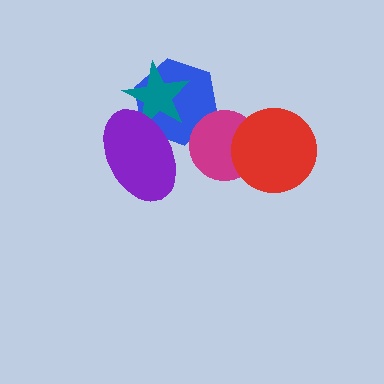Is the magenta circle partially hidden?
Yes, it is partially covered by another shape.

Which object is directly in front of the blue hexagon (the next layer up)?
The magenta circle is directly in front of the blue hexagon.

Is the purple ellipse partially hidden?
No, no other shape covers it.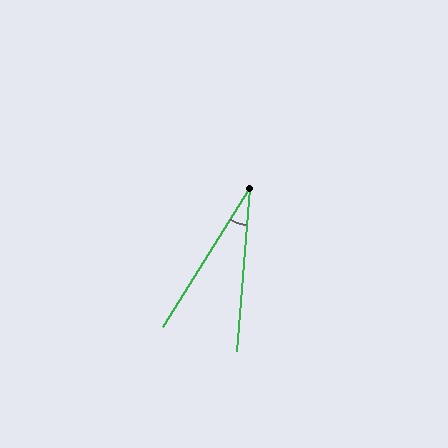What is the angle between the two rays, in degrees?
Approximately 28 degrees.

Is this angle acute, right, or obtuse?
It is acute.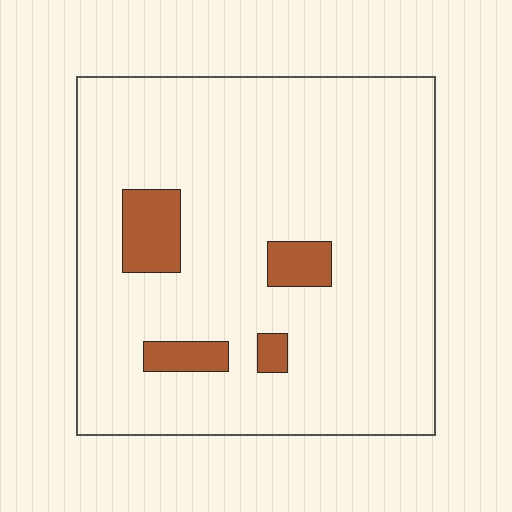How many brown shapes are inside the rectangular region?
4.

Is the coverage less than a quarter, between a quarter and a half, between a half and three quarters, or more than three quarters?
Less than a quarter.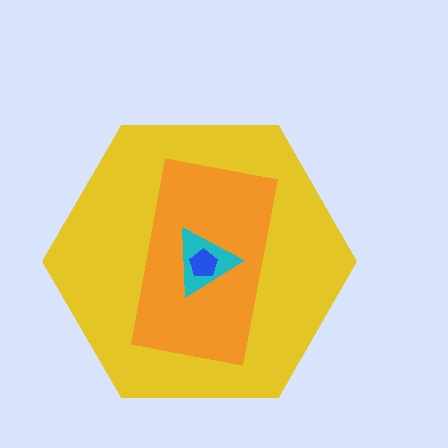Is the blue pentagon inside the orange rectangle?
Yes.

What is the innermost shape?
The blue pentagon.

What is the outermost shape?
The yellow hexagon.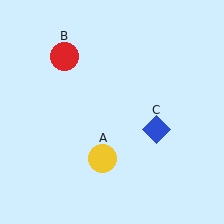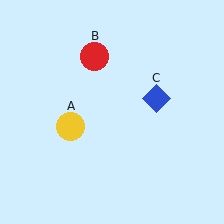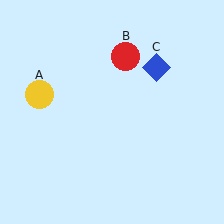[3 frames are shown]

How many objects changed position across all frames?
3 objects changed position: yellow circle (object A), red circle (object B), blue diamond (object C).